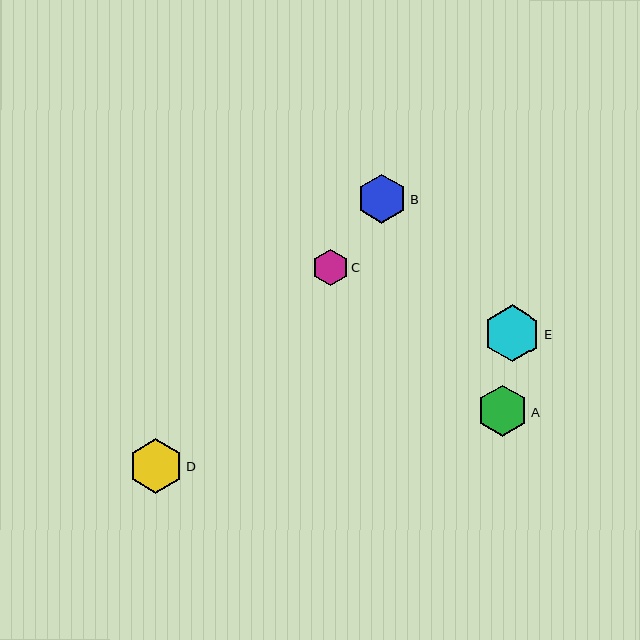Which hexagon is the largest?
Hexagon E is the largest with a size of approximately 57 pixels.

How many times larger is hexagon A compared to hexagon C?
Hexagon A is approximately 1.4 times the size of hexagon C.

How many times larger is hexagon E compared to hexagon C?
Hexagon E is approximately 1.6 times the size of hexagon C.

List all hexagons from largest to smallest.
From largest to smallest: E, D, A, B, C.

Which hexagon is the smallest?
Hexagon C is the smallest with a size of approximately 36 pixels.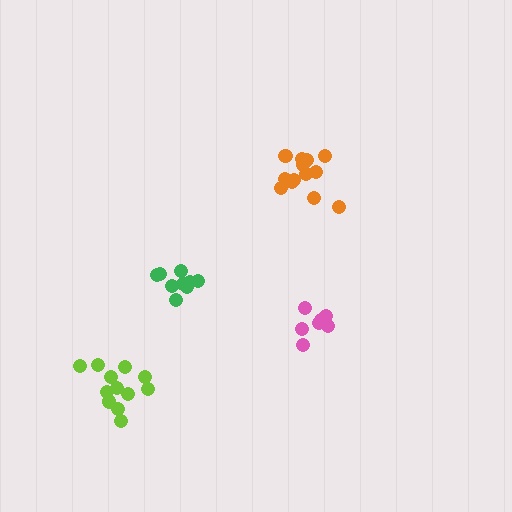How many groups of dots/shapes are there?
There are 4 groups.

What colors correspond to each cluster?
The clusters are colored: green, orange, lime, pink.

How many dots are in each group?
Group 1: 9 dots, Group 2: 13 dots, Group 3: 12 dots, Group 4: 7 dots (41 total).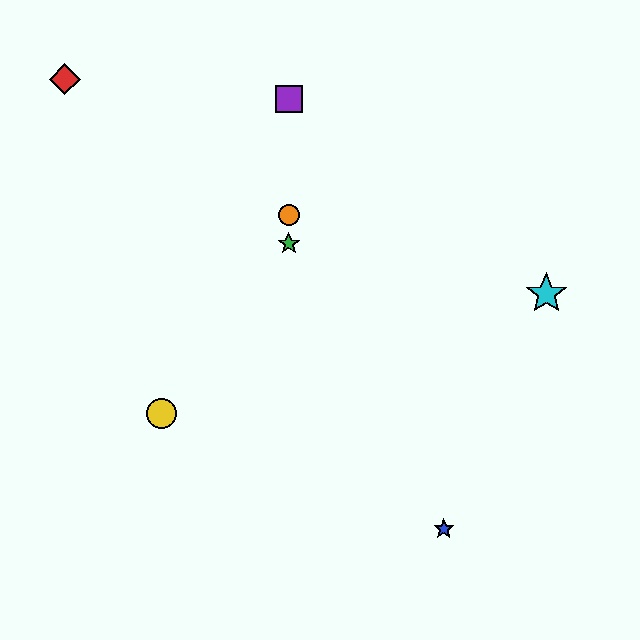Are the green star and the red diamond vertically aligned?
No, the green star is at x≈289 and the red diamond is at x≈65.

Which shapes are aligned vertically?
The green star, the purple square, the orange circle are aligned vertically.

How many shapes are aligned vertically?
3 shapes (the green star, the purple square, the orange circle) are aligned vertically.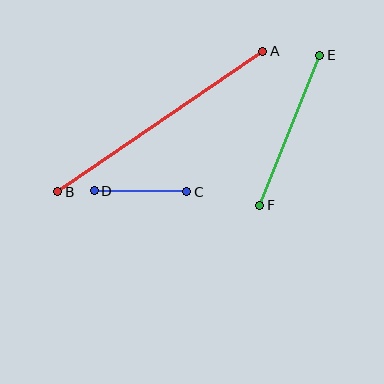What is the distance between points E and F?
The distance is approximately 162 pixels.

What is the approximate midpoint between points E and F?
The midpoint is at approximately (290, 130) pixels.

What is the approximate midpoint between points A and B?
The midpoint is at approximately (160, 122) pixels.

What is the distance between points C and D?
The distance is approximately 93 pixels.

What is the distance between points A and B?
The distance is approximately 249 pixels.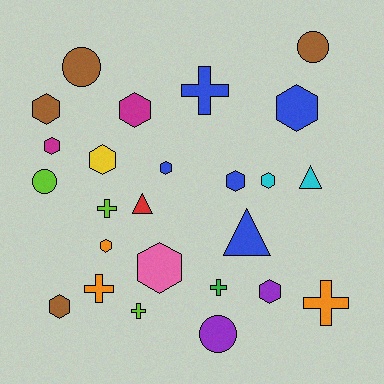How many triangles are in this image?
There are 3 triangles.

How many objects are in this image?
There are 25 objects.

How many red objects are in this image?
There is 1 red object.